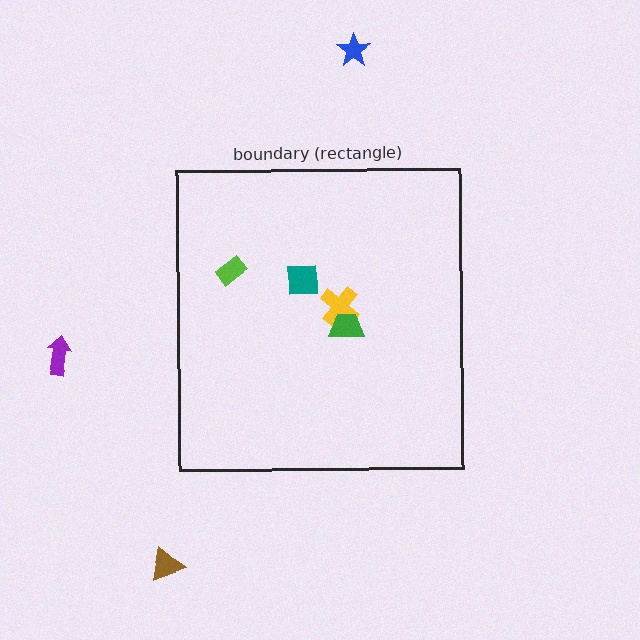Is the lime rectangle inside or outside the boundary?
Inside.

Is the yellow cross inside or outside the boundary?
Inside.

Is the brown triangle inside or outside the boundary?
Outside.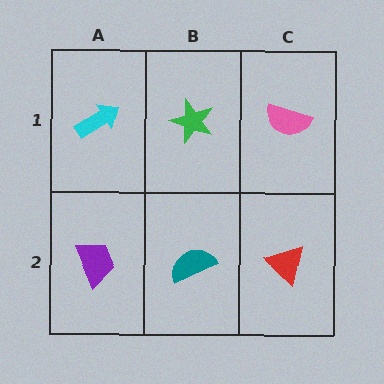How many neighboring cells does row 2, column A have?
2.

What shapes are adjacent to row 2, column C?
A pink semicircle (row 1, column C), a teal semicircle (row 2, column B).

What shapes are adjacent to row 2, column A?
A cyan arrow (row 1, column A), a teal semicircle (row 2, column B).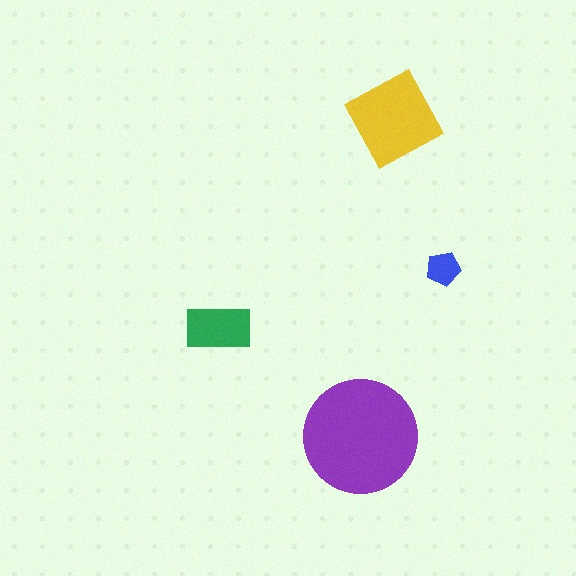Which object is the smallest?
The blue pentagon.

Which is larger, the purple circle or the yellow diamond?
The purple circle.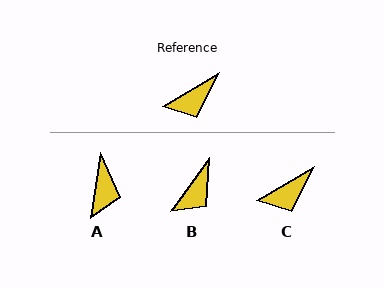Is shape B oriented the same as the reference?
No, it is off by about 24 degrees.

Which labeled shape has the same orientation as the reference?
C.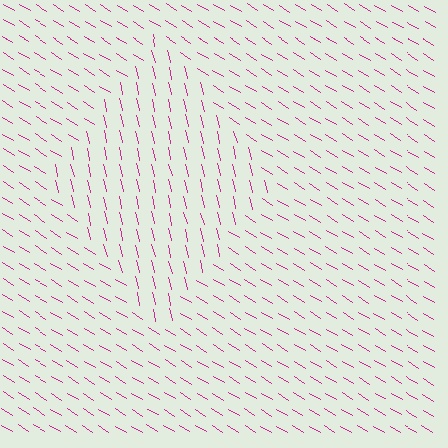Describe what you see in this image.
The image is filled with small magenta line segments. A diamond region in the image has lines oriented differently from the surrounding lines, creating a visible texture boundary.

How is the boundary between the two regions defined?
The boundary is defined purely by a change in line orientation (approximately 45 degrees difference). All lines are the same color and thickness.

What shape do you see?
I see a diamond.